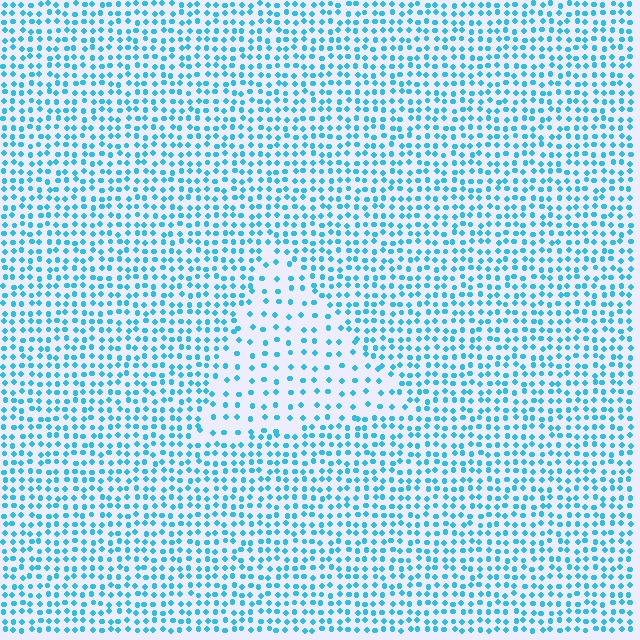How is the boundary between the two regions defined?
The boundary is defined by a change in element density (approximately 2.1x ratio). All elements are the same color, size, and shape.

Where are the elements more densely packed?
The elements are more densely packed outside the triangle boundary.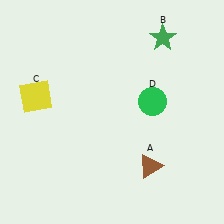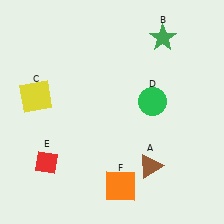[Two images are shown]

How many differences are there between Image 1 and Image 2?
There are 2 differences between the two images.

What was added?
A red diamond (E), an orange square (F) were added in Image 2.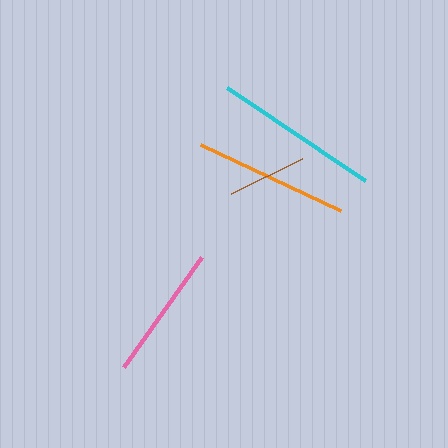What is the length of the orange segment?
The orange segment is approximately 154 pixels long.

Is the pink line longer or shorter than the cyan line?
The cyan line is longer than the pink line.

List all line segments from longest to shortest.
From longest to shortest: cyan, orange, pink, brown.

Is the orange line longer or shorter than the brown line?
The orange line is longer than the brown line.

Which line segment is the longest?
The cyan line is the longest at approximately 166 pixels.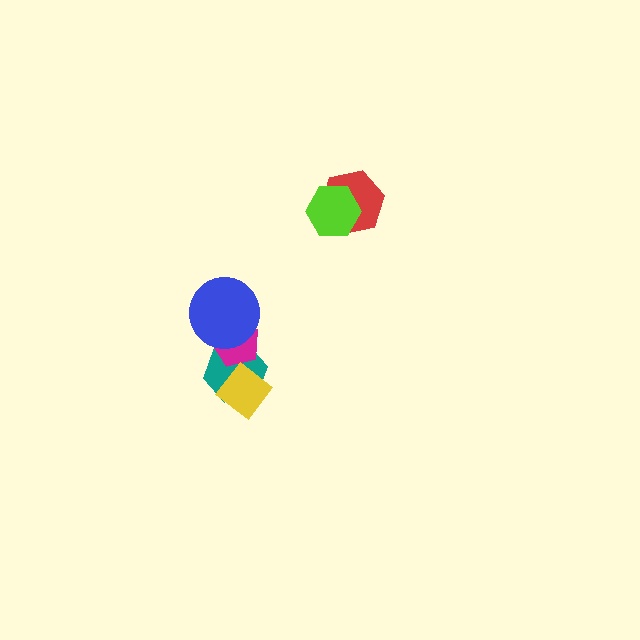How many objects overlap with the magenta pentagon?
3 objects overlap with the magenta pentagon.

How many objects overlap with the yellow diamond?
2 objects overlap with the yellow diamond.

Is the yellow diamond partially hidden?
No, no other shape covers it.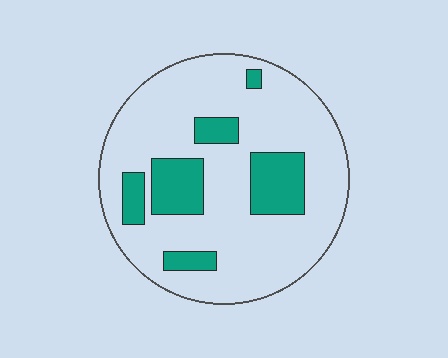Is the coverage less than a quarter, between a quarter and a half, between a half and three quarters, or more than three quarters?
Less than a quarter.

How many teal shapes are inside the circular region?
6.